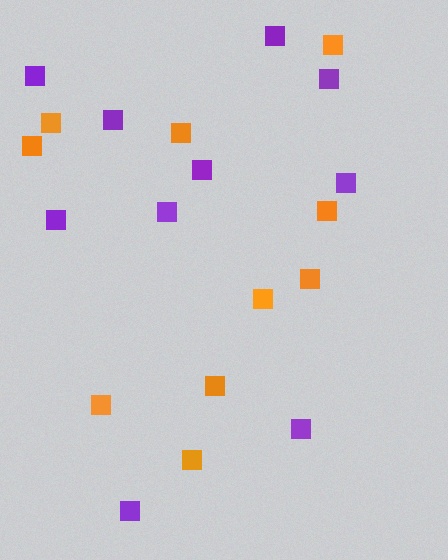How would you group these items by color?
There are 2 groups: one group of purple squares (10) and one group of orange squares (10).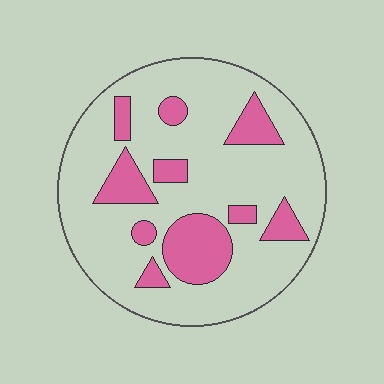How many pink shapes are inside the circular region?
10.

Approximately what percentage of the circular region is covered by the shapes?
Approximately 20%.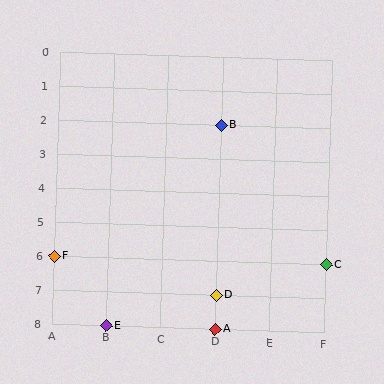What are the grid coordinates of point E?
Point E is at grid coordinates (B, 8).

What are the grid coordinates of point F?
Point F is at grid coordinates (A, 6).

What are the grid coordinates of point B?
Point B is at grid coordinates (D, 2).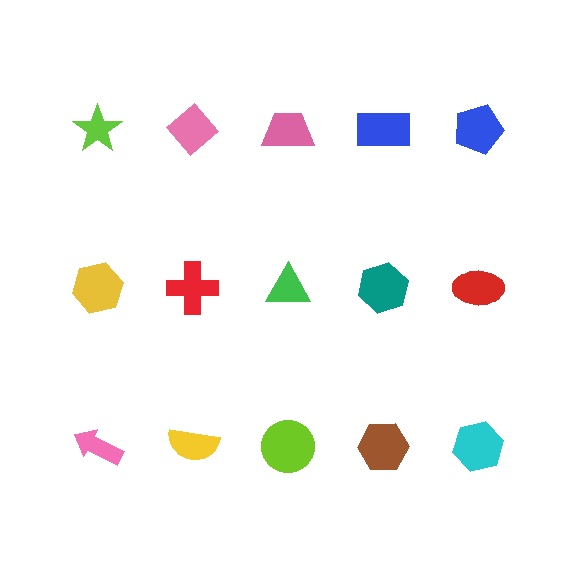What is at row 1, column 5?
A blue pentagon.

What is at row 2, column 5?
A red ellipse.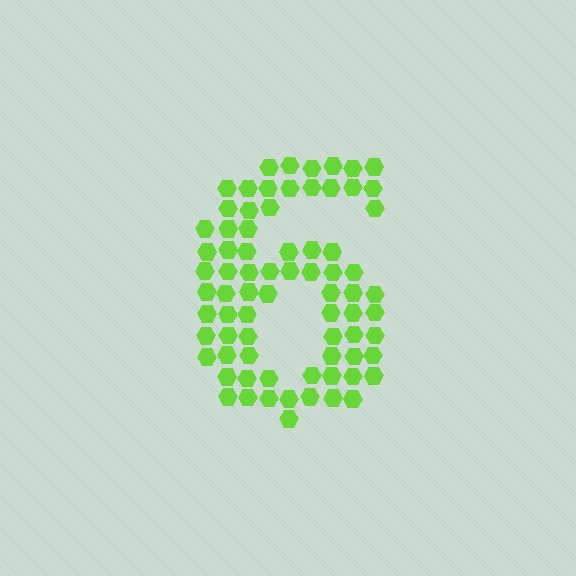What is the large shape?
The large shape is the digit 6.